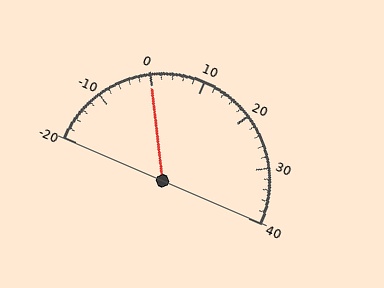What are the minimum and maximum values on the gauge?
The gauge ranges from -20 to 40.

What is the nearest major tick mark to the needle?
The nearest major tick mark is 0.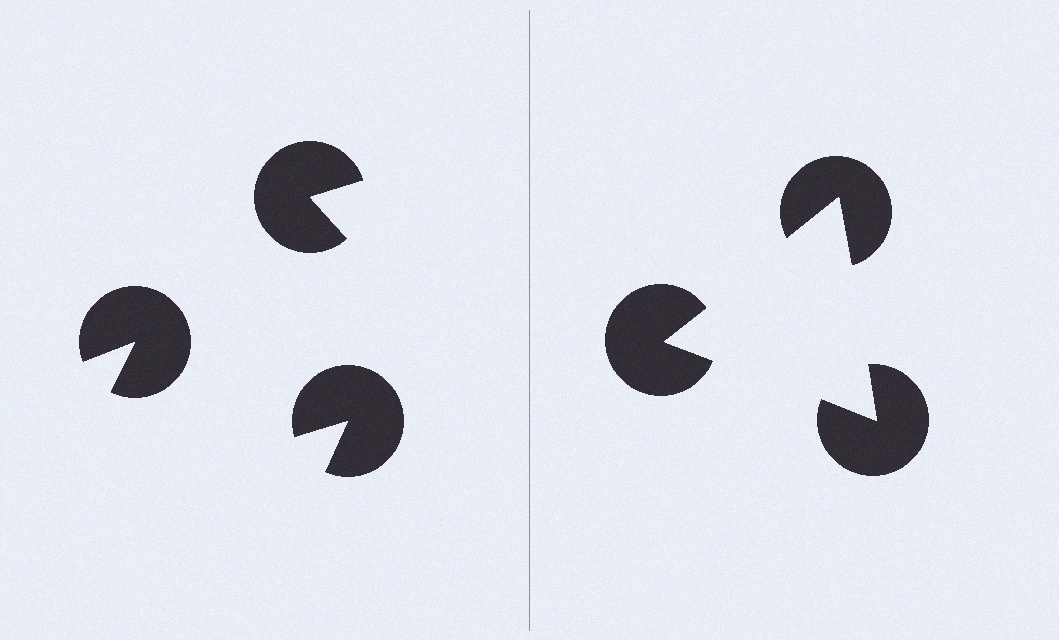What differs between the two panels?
The pac-man discs are positioned identically on both sides; only the wedge orientations differ. On the right they align to a triangle; on the left they are misaligned.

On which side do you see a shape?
An illusory triangle appears on the right side. On the left side the wedge cuts are rotated, so no coherent shape forms.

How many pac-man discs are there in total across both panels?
6 — 3 on each side.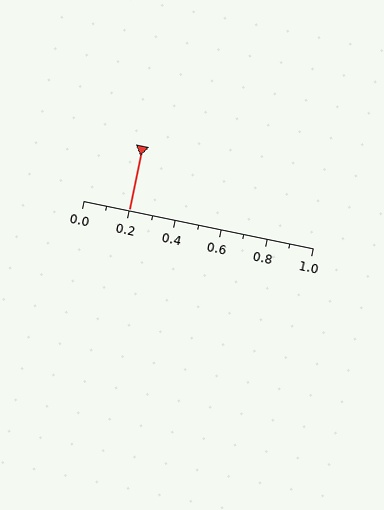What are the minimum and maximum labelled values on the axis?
The axis runs from 0.0 to 1.0.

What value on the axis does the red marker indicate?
The marker indicates approximately 0.2.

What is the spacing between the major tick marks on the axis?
The major ticks are spaced 0.2 apart.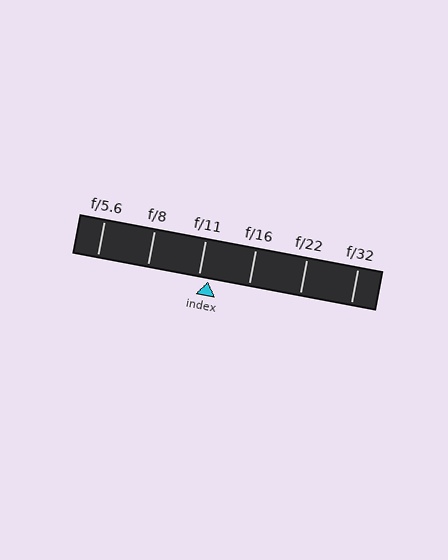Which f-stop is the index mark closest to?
The index mark is closest to f/11.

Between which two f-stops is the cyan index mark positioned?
The index mark is between f/11 and f/16.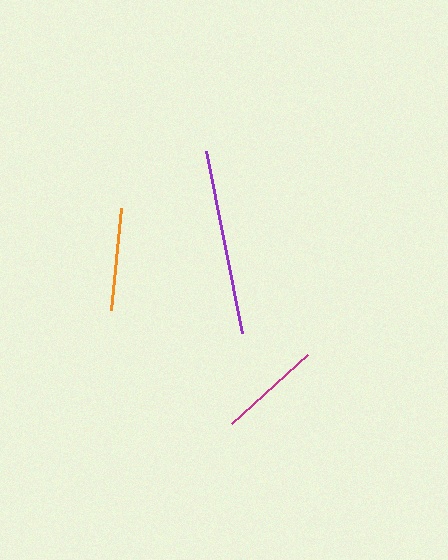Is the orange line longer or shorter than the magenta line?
The magenta line is longer than the orange line.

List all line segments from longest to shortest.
From longest to shortest: purple, magenta, orange.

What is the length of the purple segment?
The purple segment is approximately 185 pixels long.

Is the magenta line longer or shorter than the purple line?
The purple line is longer than the magenta line.